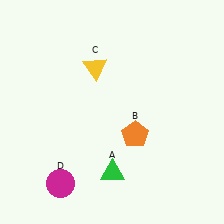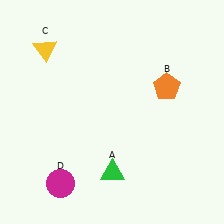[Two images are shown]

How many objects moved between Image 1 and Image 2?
2 objects moved between the two images.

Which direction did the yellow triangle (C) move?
The yellow triangle (C) moved left.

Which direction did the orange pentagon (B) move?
The orange pentagon (B) moved up.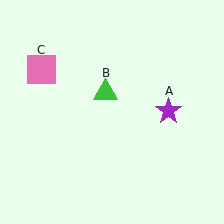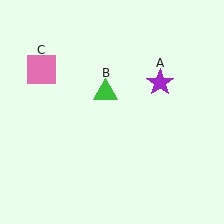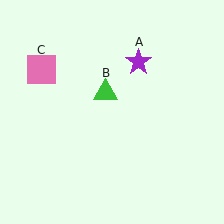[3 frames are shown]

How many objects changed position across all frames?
1 object changed position: purple star (object A).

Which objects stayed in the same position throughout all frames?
Green triangle (object B) and pink square (object C) remained stationary.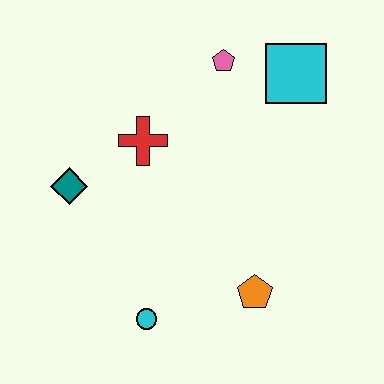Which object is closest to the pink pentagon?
The cyan square is closest to the pink pentagon.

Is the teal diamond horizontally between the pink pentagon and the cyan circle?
No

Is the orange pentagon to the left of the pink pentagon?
No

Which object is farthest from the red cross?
The orange pentagon is farthest from the red cross.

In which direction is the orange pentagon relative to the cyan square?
The orange pentagon is below the cyan square.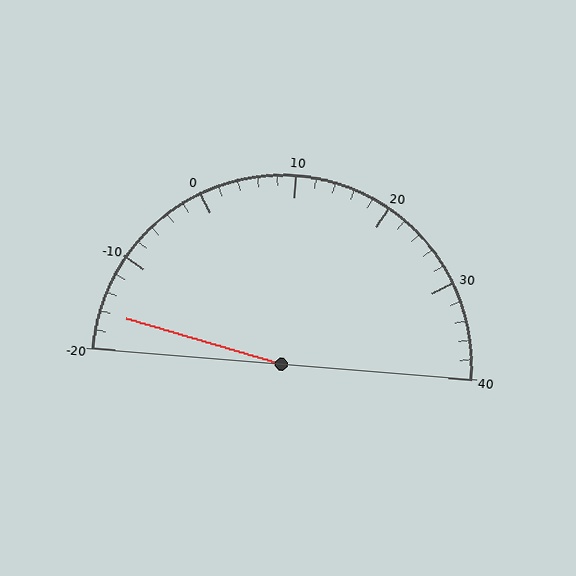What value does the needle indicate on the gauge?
The needle indicates approximately -16.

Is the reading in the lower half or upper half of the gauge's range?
The reading is in the lower half of the range (-20 to 40).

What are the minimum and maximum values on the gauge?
The gauge ranges from -20 to 40.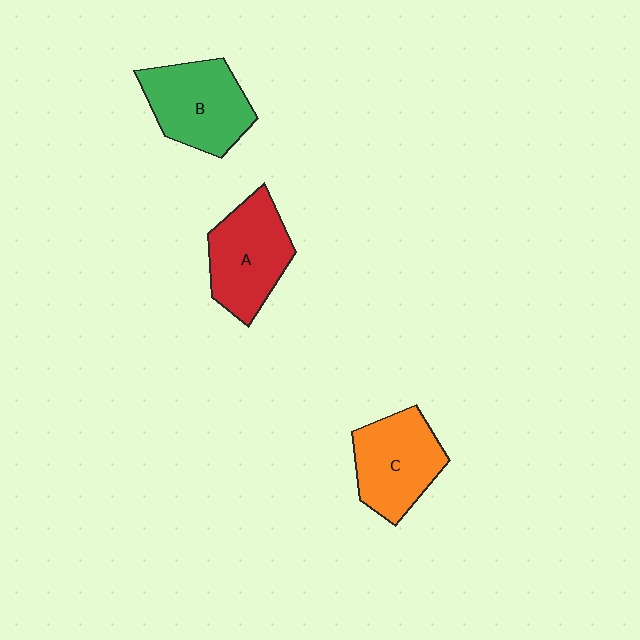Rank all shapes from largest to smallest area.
From largest to smallest: B (green), A (red), C (orange).